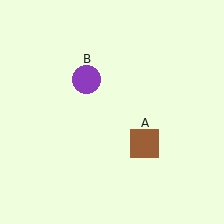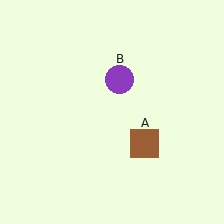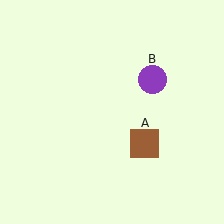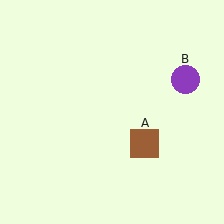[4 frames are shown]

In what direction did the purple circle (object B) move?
The purple circle (object B) moved right.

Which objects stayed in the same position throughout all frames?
Brown square (object A) remained stationary.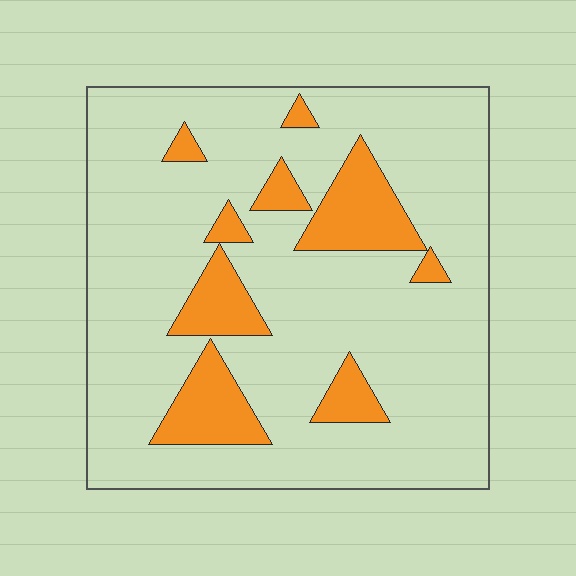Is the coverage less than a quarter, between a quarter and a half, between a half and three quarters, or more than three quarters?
Less than a quarter.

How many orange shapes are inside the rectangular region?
9.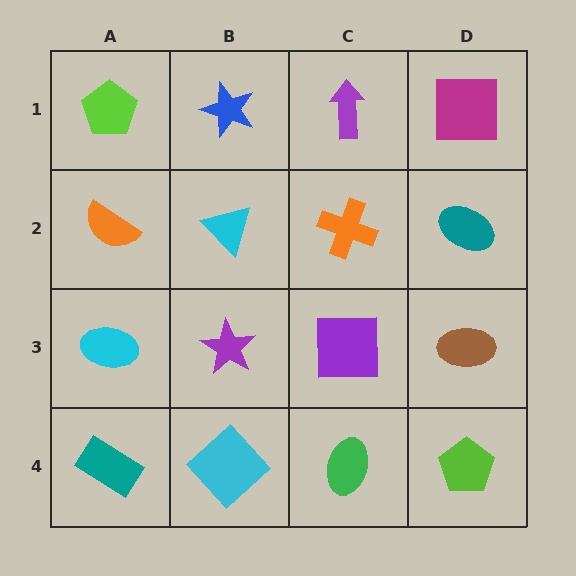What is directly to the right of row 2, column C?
A teal ellipse.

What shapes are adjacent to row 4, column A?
A cyan ellipse (row 3, column A), a cyan diamond (row 4, column B).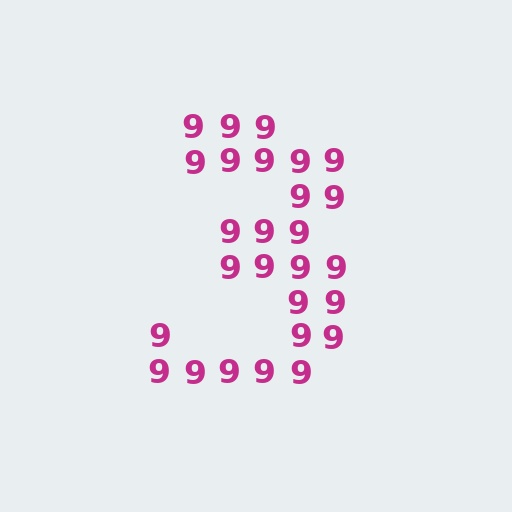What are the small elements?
The small elements are digit 9's.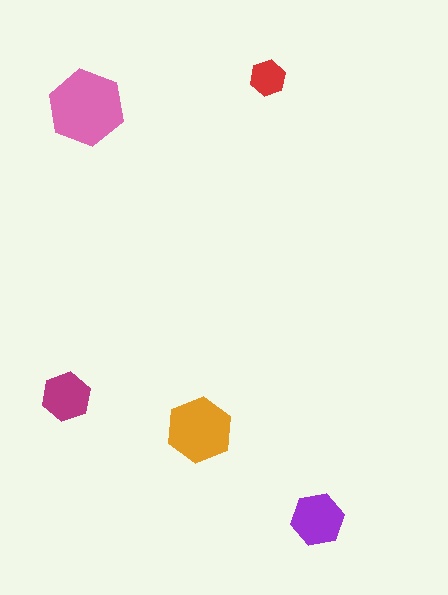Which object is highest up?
The red hexagon is topmost.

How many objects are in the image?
There are 5 objects in the image.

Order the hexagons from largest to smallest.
the pink one, the orange one, the purple one, the magenta one, the red one.